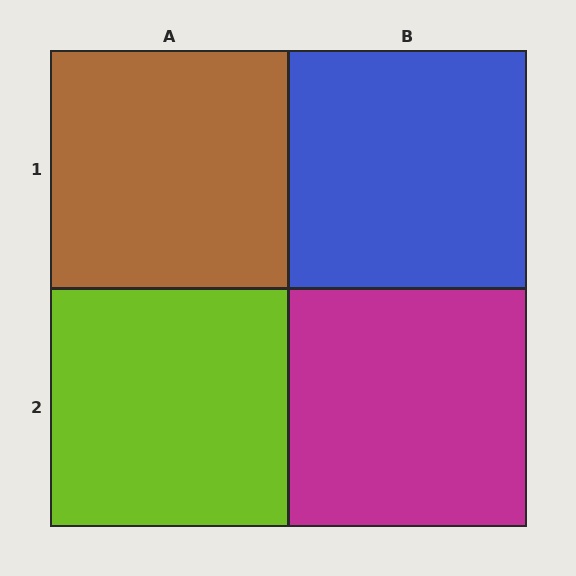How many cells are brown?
1 cell is brown.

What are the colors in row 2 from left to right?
Lime, magenta.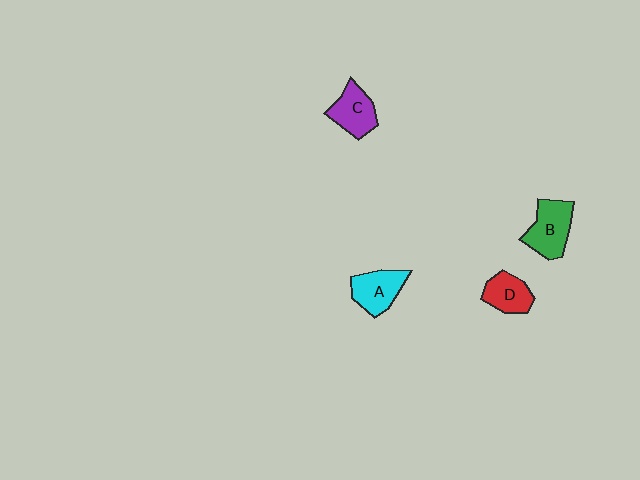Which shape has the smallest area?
Shape D (red).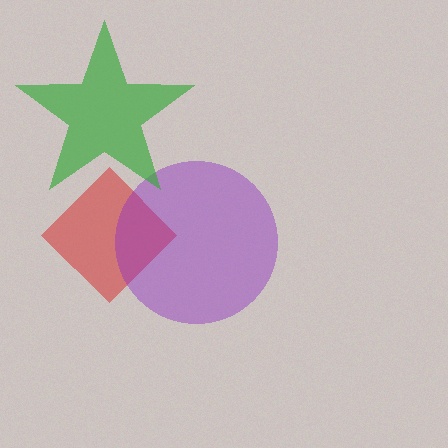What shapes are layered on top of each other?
The layered shapes are: a red diamond, a purple circle, a green star.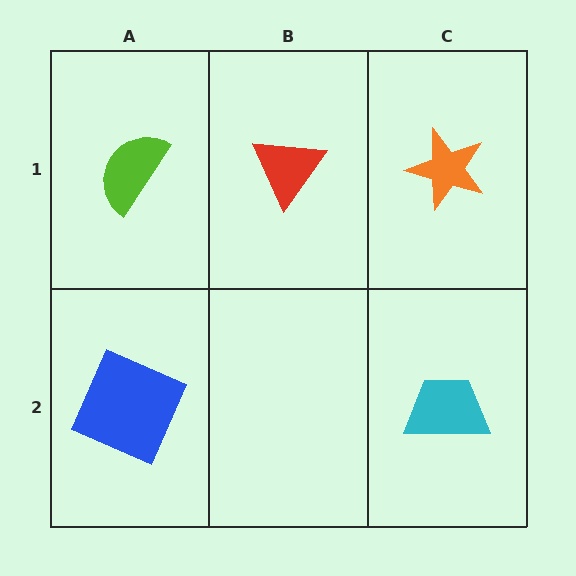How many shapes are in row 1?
3 shapes.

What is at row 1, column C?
An orange star.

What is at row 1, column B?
A red triangle.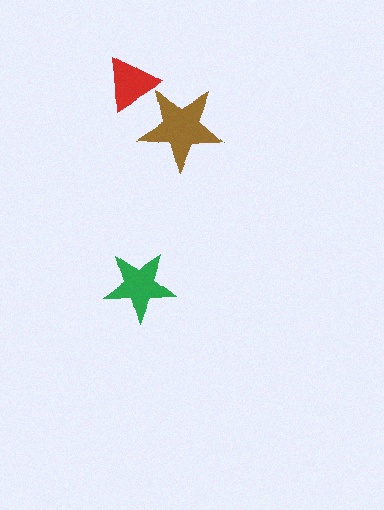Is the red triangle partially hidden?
Yes, it is partially covered by another shape.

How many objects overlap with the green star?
0 objects overlap with the green star.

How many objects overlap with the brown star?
1 object overlaps with the brown star.